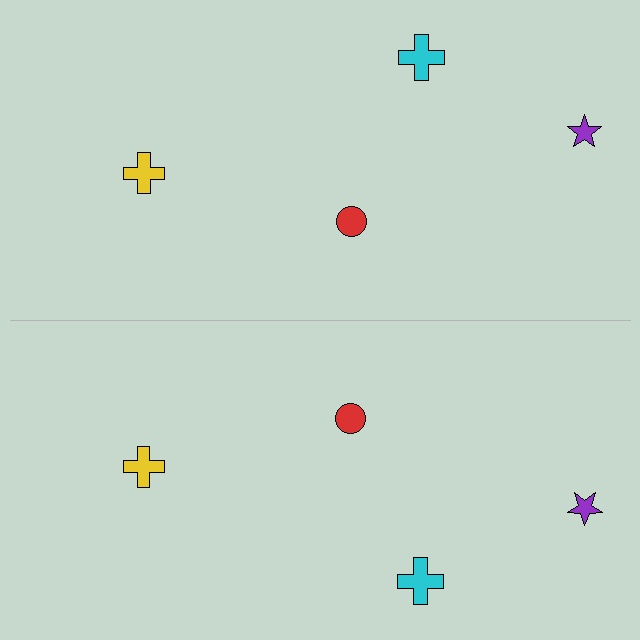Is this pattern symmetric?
Yes, this pattern has bilateral (reflection) symmetry.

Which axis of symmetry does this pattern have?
The pattern has a horizontal axis of symmetry running through the center of the image.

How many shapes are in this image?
There are 8 shapes in this image.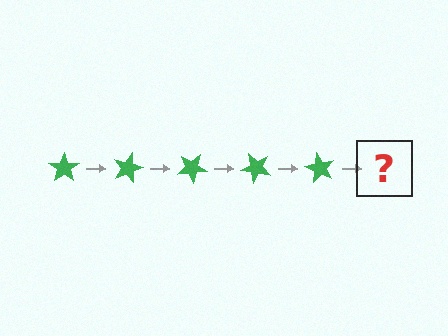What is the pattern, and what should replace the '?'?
The pattern is that the star rotates 15 degrees each step. The '?' should be a green star rotated 75 degrees.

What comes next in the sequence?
The next element should be a green star rotated 75 degrees.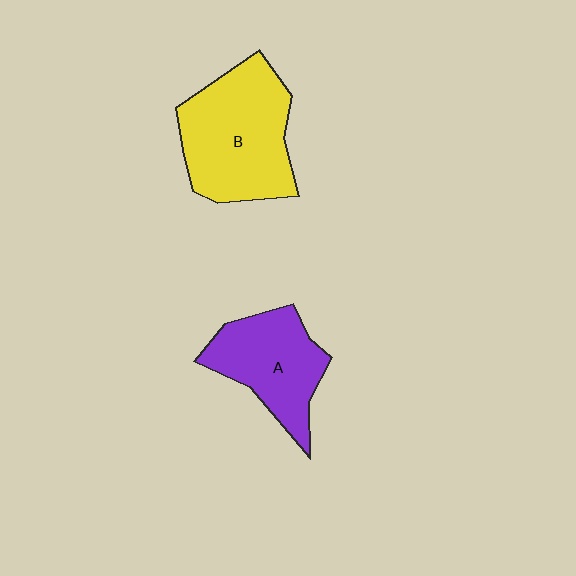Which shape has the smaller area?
Shape A (purple).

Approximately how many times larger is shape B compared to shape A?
Approximately 1.4 times.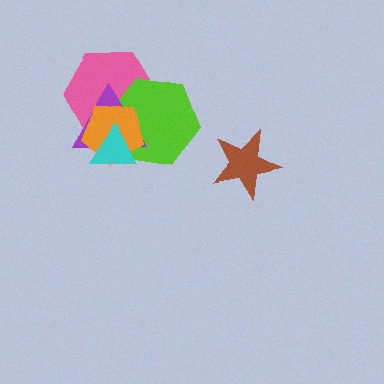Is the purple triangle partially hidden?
Yes, it is partially covered by another shape.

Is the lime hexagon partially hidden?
Yes, it is partially covered by another shape.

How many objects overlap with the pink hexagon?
4 objects overlap with the pink hexagon.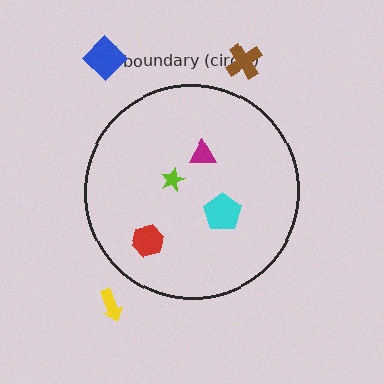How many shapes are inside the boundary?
4 inside, 3 outside.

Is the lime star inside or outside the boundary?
Inside.